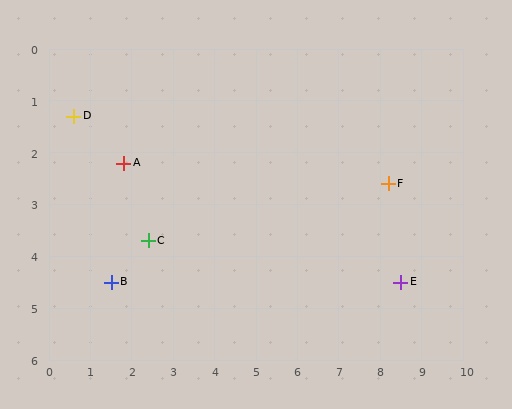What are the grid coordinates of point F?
Point F is at approximately (8.2, 2.6).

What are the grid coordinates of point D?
Point D is at approximately (0.6, 1.3).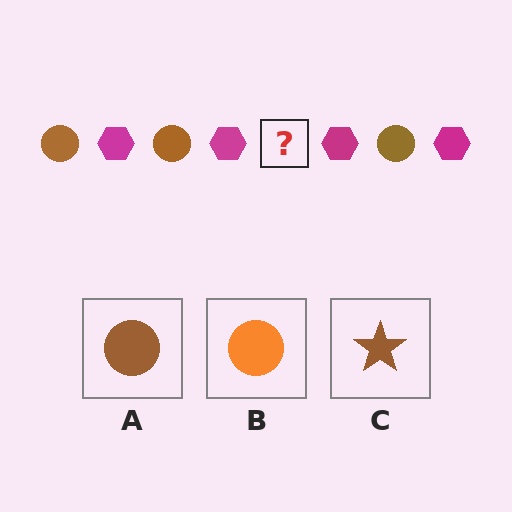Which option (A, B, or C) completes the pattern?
A.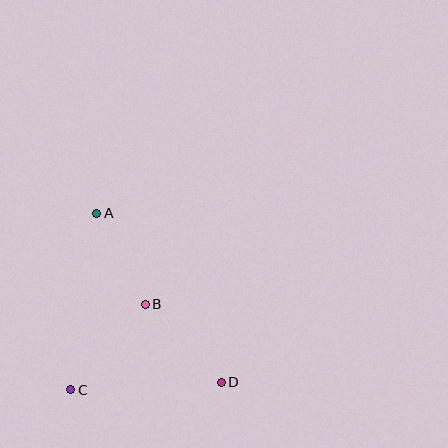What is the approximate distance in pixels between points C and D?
The distance between C and D is approximately 151 pixels.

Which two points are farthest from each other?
Points A and D are farthest from each other.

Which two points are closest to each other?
Points A and B are closest to each other.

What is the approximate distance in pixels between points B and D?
The distance between B and D is approximately 109 pixels.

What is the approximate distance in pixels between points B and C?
The distance between B and C is approximately 113 pixels.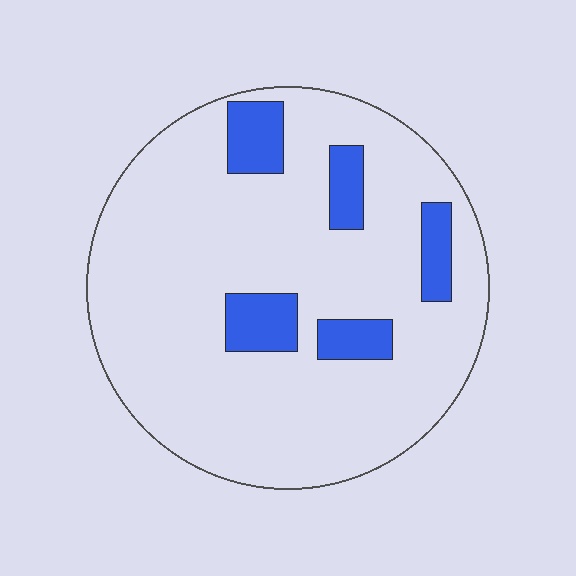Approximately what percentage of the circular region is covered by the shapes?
Approximately 15%.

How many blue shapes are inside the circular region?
5.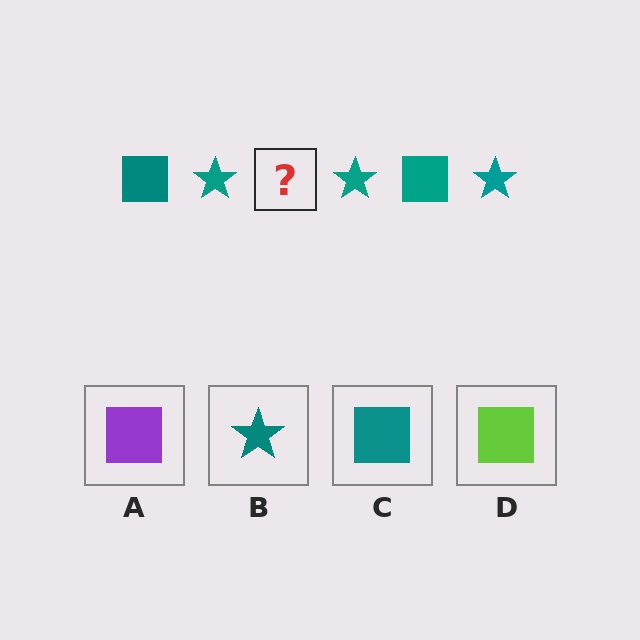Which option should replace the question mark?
Option C.